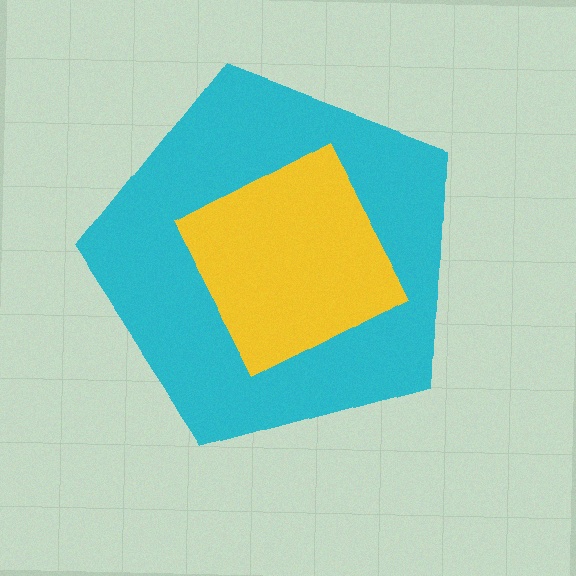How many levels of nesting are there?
2.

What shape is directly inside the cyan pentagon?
The yellow diamond.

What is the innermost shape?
The yellow diamond.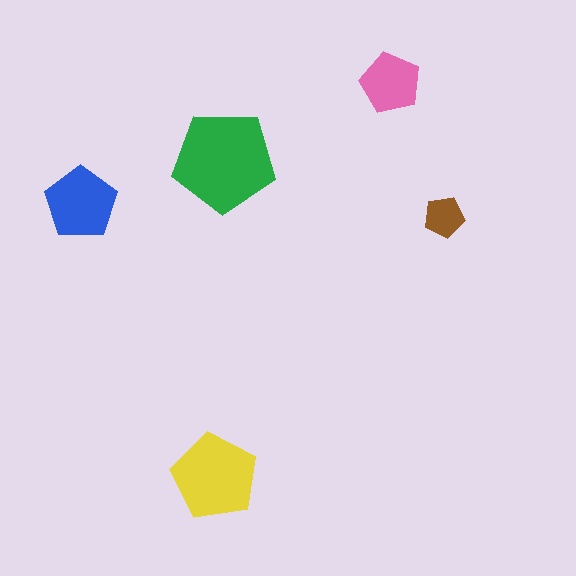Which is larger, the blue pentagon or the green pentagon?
The green one.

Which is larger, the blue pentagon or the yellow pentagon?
The yellow one.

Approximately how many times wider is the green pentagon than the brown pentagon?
About 2.5 times wider.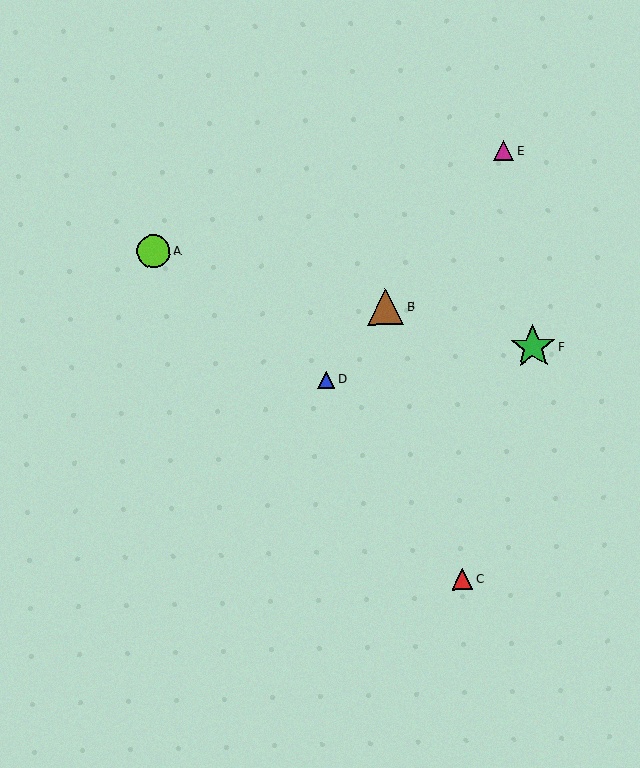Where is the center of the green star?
The center of the green star is at (533, 347).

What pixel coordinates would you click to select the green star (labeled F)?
Click at (533, 347) to select the green star F.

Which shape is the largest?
The green star (labeled F) is the largest.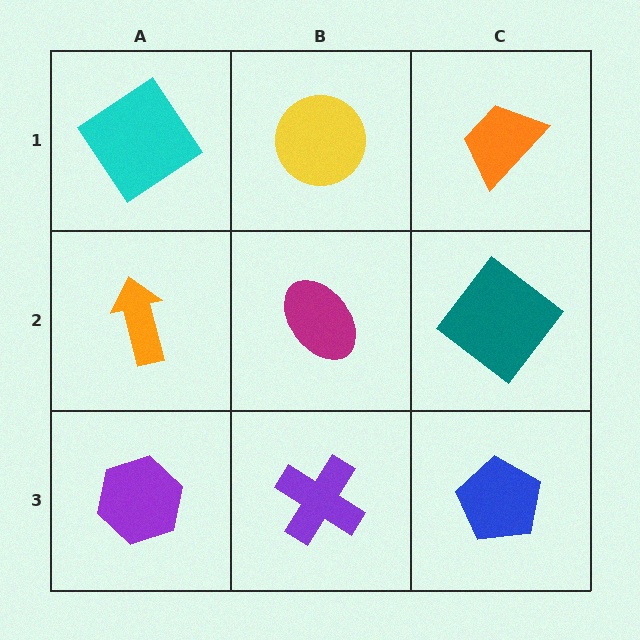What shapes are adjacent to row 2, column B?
A yellow circle (row 1, column B), a purple cross (row 3, column B), an orange arrow (row 2, column A), a teal diamond (row 2, column C).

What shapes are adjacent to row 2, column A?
A cyan diamond (row 1, column A), a purple hexagon (row 3, column A), a magenta ellipse (row 2, column B).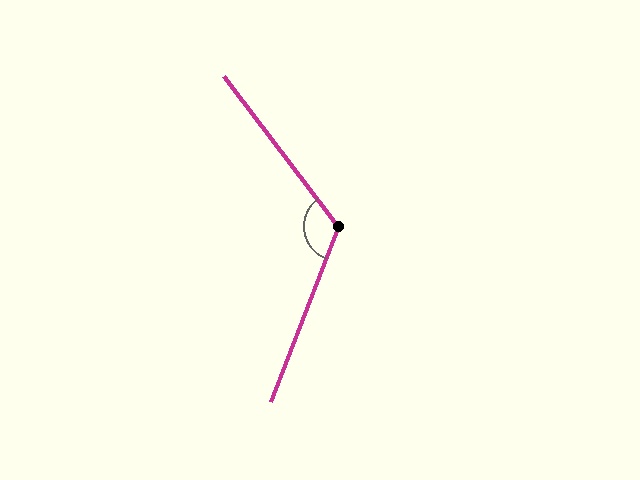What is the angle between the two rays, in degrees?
Approximately 121 degrees.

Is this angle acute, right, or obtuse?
It is obtuse.